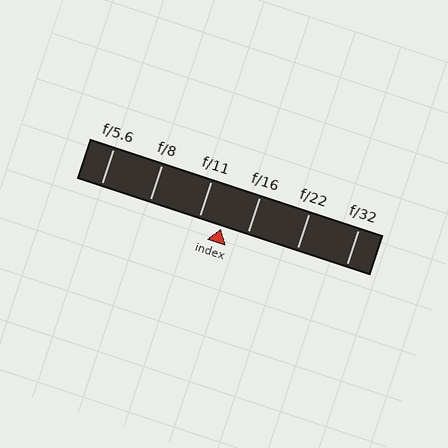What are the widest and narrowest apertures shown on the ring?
The widest aperture shown is f/5.6 and the narrowest is f/32.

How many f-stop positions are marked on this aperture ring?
There are 6 f-stop positions marked.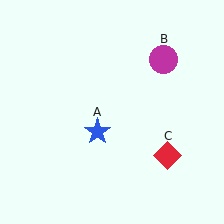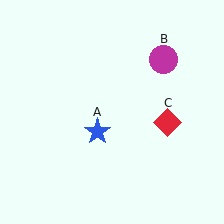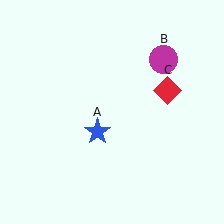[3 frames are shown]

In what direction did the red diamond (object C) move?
The red diamond (object C) moved up.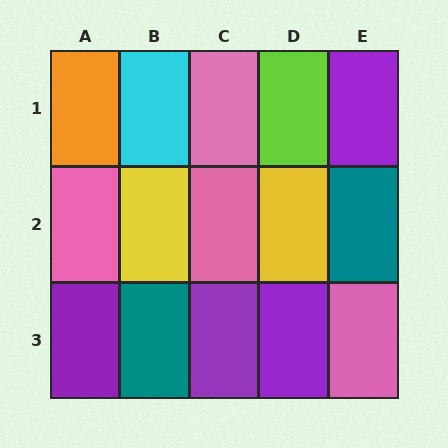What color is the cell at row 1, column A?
Orange.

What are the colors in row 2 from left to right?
Pink, yellow, pink, yellow, teal.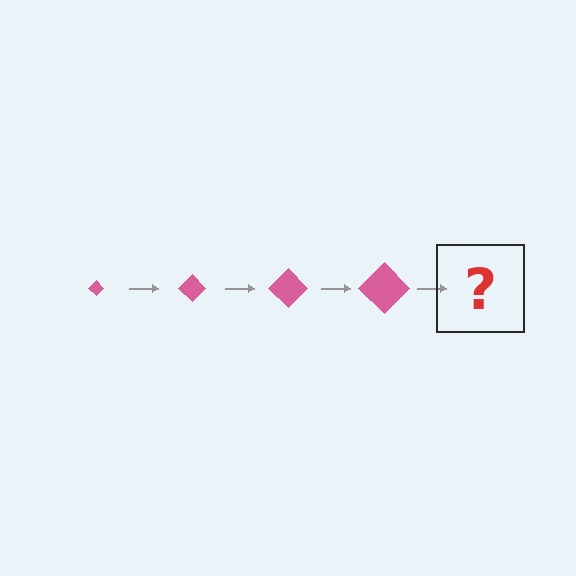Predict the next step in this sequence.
The next step is a pink diamond, larger than the previous one.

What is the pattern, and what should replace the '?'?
The pattern is that the diamond gets progressively larger each step. The '?' should be a pink diamond, larger than the previous one.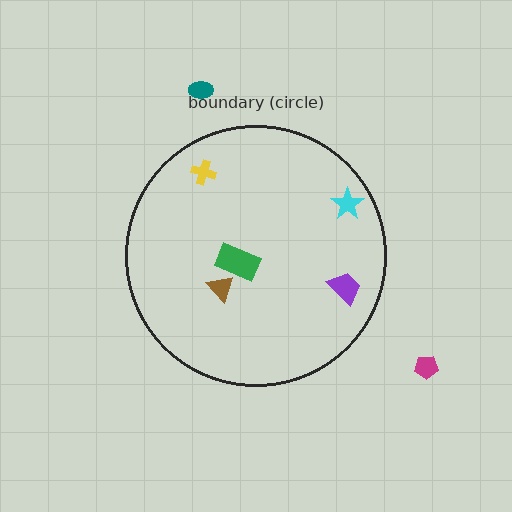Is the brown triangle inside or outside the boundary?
Inside.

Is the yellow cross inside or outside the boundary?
Inside.